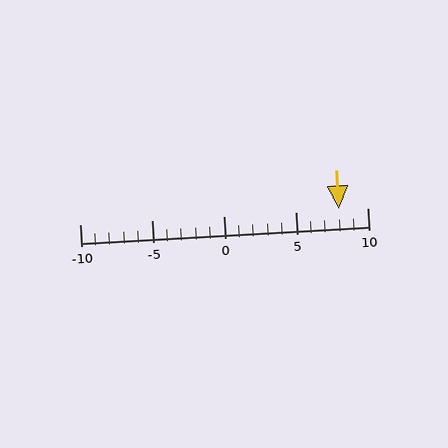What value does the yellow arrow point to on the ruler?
The yellow arrow points to approximately 8.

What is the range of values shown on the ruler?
The ruler shows values from -10 to 10.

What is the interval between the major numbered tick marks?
The major tick marks are spaced 5 units apart.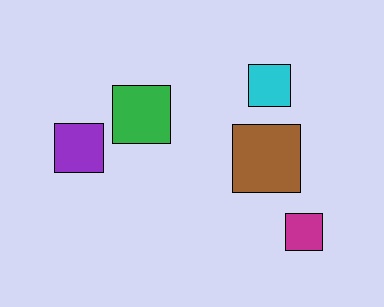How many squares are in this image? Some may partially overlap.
There are 5 squares.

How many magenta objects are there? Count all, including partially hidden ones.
There is 1 magenta object.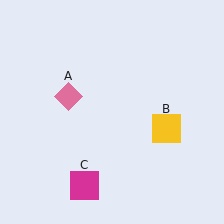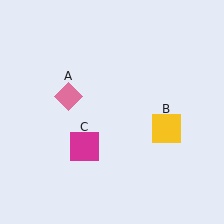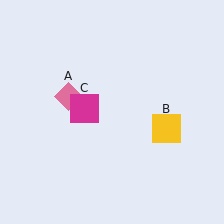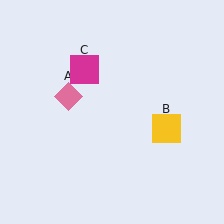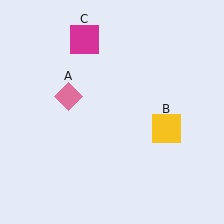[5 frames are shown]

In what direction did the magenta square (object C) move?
The magenta square (object C) moved up.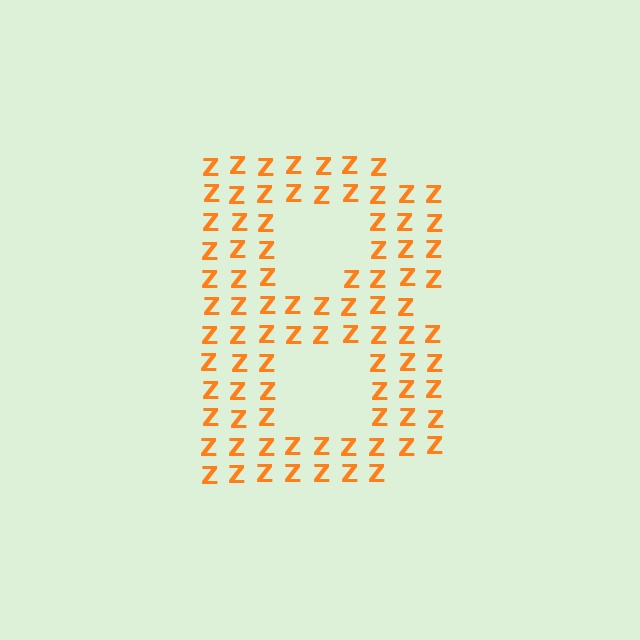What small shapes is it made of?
It is made of small letter Z's.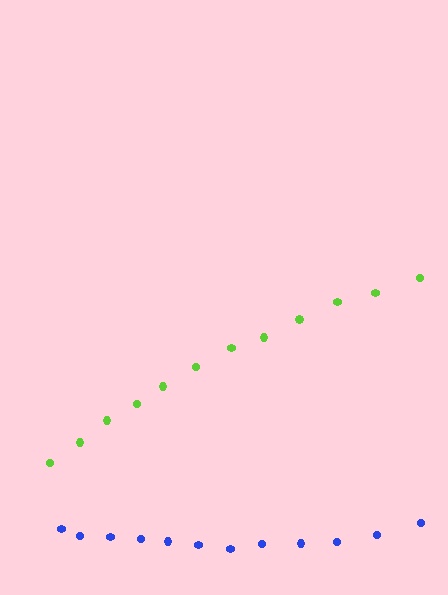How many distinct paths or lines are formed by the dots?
There are 2 distinct paths.